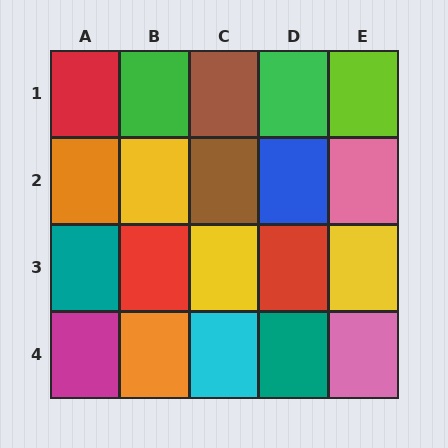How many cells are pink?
2 cells are pink.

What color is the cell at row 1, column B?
Green.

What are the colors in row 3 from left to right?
Teal, red, yellow, red, yellow.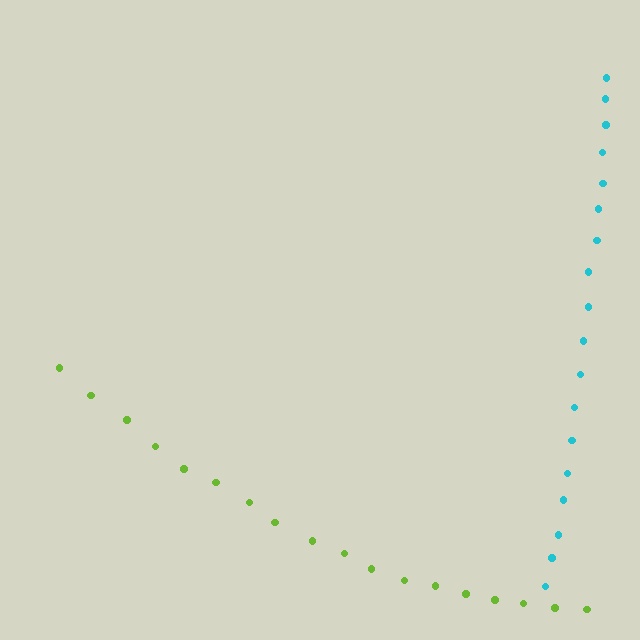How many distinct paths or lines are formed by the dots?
There are 2 distinct paths.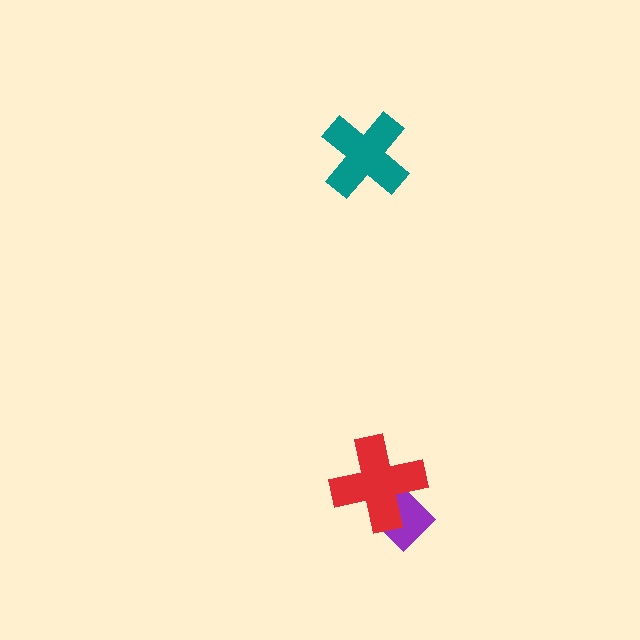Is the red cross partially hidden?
No, no other shape covers it.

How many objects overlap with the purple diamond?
1 object overlaps with the purple diamond.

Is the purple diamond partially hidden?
Yes, it is partially covered by another shape.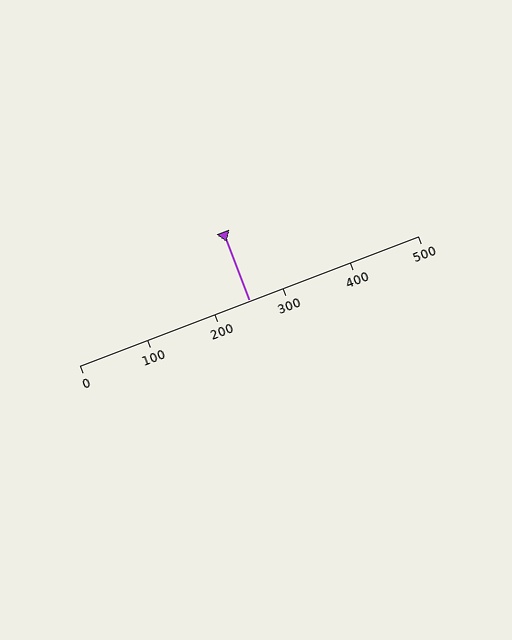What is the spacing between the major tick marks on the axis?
The major ticks are spaced 100 apart.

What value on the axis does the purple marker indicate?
The marker indicates approximately 250.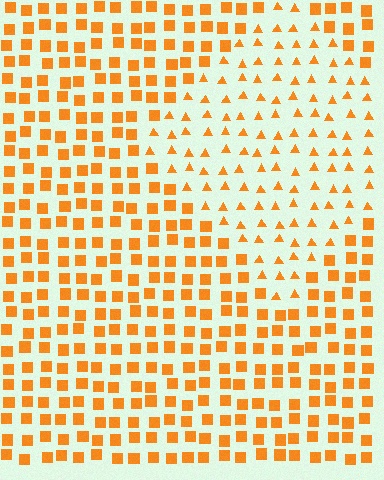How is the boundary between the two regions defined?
The boundary is defined by a change in element shape: triangles inside vs. squares outside. All elements share the same color and spacing.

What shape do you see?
I see a diamond.